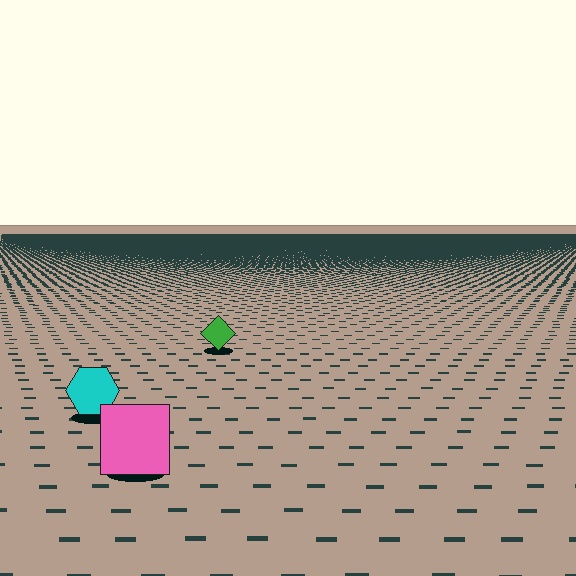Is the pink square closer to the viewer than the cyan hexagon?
Yes. The pink square is closer — you can tell from the texture gradient: the ground texture is coarser near it.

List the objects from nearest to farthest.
From nearest to farthest: the pink square, the cyan hexagon, the green diamond.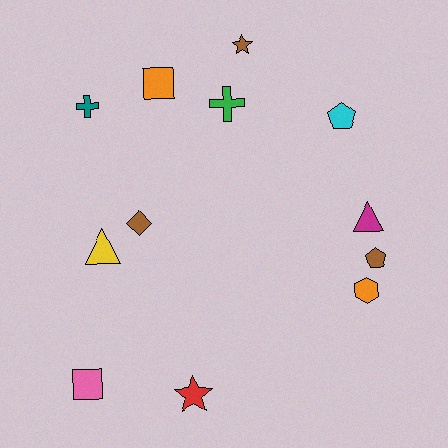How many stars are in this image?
There are 2 stars.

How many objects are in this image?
There are 12 objects.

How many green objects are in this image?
There is 1 green object.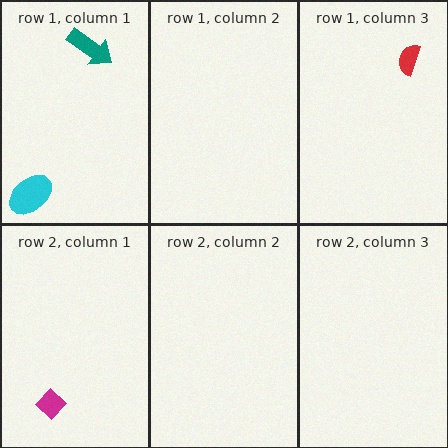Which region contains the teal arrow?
The row 1, column 1 region.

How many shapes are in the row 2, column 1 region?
1.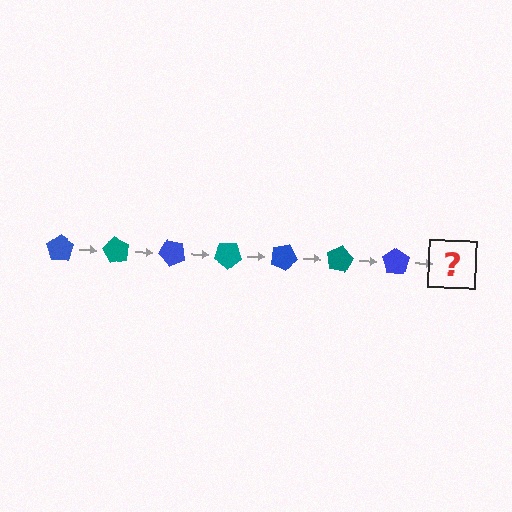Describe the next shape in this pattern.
It should be a teal pentagon, rotated 420 degrees from the start.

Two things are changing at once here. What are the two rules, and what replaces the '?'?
The two rules are that it rotates 60 degrees each step and the color cycles through blue and teal. The '?' should be a teal pentagon, rotated 420 degrees from the start.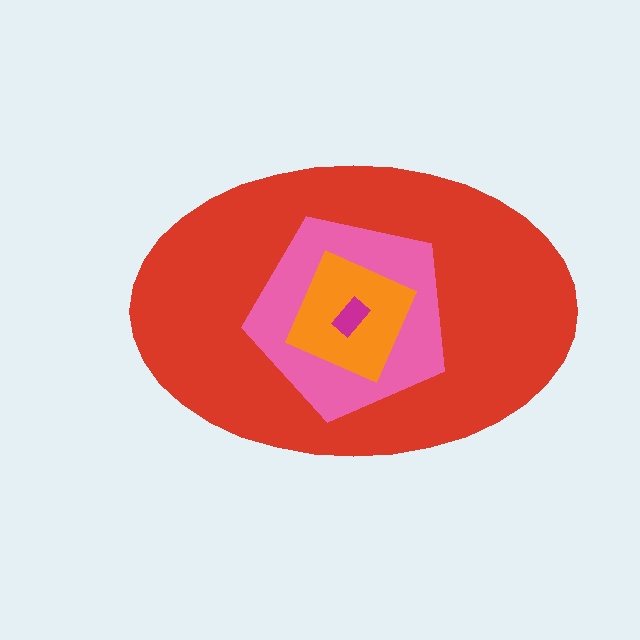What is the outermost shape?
The red ellipse.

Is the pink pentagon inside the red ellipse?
Yes.